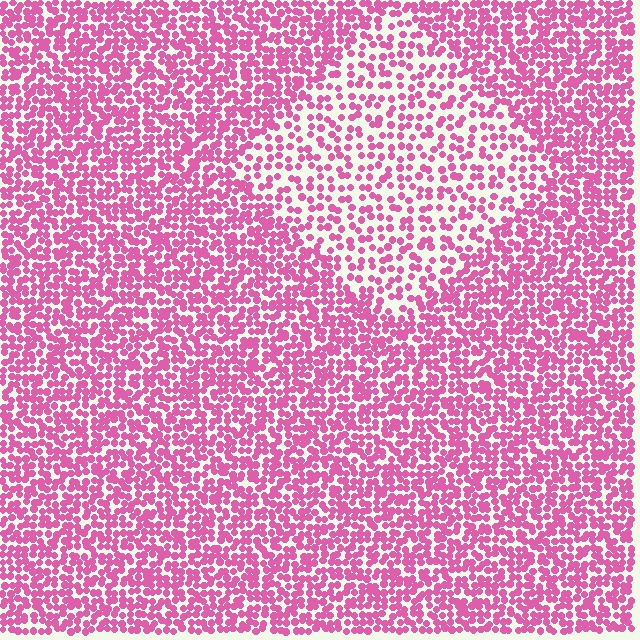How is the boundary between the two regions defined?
The boundary is defined by a change in element density (approximately 1.9x ratio). All elements are the same color, size, and shape.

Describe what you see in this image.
The image contains small pink elements arranged at two different densities. A diamond-shaped region is visible where the elements are less densely packed than the surrounding area.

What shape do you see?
I see a diamond.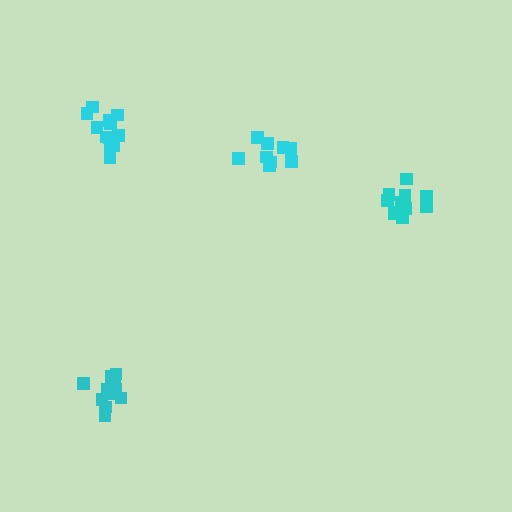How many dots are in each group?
Group 1: 12 dots, Group 2: 10 dots, Group 3: 12 dots, Group 4: 13 dots (47 total).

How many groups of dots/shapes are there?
There are 4 groups.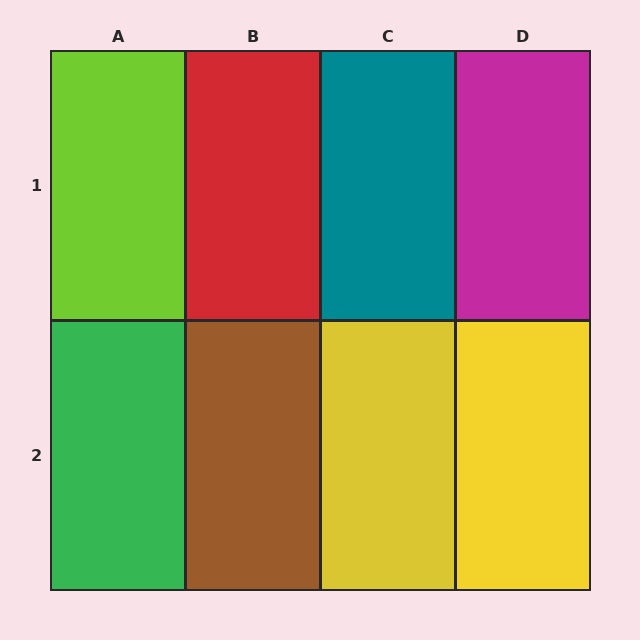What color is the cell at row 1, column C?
Teal.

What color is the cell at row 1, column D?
Magenta.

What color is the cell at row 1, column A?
Lime.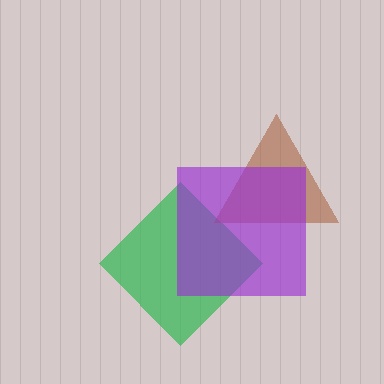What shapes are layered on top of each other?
The layered shapes are: a green diamond, a brown triangle, a purple square.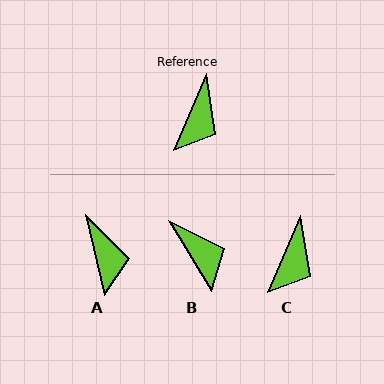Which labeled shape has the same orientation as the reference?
C.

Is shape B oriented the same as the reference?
No, it is off by about 55 degrees.